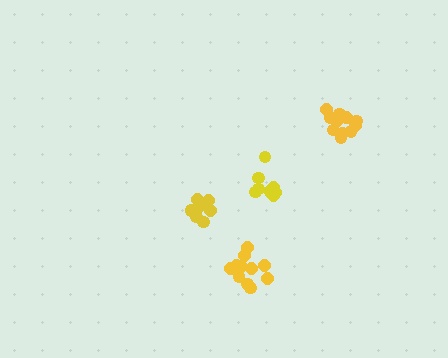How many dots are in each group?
Group 1: 11 dots, Group 2: 7 dots, Group 3: 11 dots, Group 4: 8 dots (37 total).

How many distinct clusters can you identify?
There are 4 distinct clusters.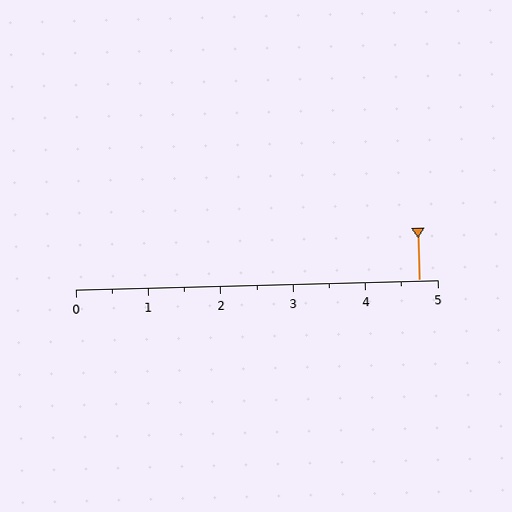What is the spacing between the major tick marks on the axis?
The major ticks are spaced 1 apart.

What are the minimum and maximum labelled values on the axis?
The axis runs from 0 to 5.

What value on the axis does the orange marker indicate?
The marker indicates approximately 4.8.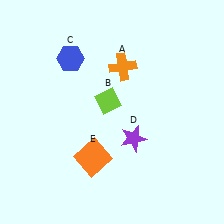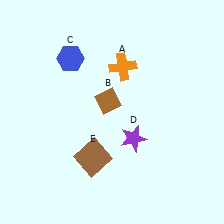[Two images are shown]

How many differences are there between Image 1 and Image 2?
There are 2 differences between the two images.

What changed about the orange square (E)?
In Image 1, E is orange. In Image 2, it changed to brown.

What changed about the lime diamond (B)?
In Image 1, B is lime. In Image 2, it changed to brown.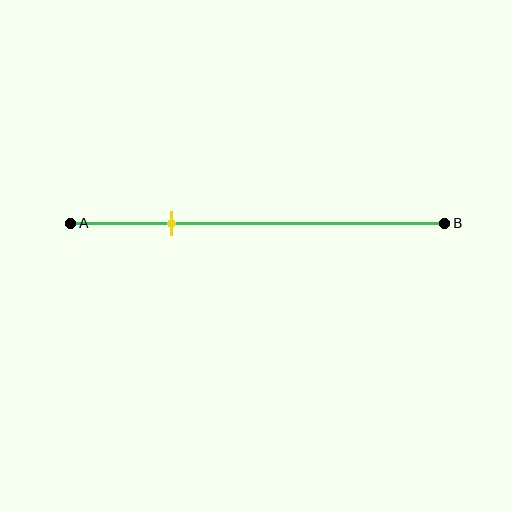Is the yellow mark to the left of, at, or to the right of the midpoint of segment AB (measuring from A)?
The yellow mark is to the left of the midpoint of segment AB.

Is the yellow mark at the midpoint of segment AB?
No, the mark is at about 25% from A, not at the 50% midpoint.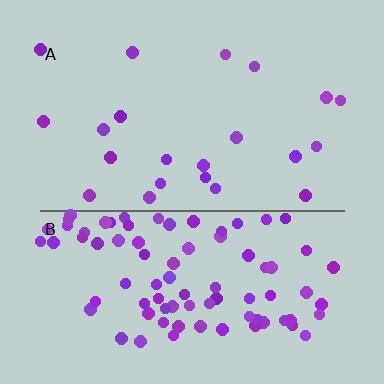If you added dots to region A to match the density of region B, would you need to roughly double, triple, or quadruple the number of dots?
Approximately quadruple.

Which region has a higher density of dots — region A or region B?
B (the bottom).